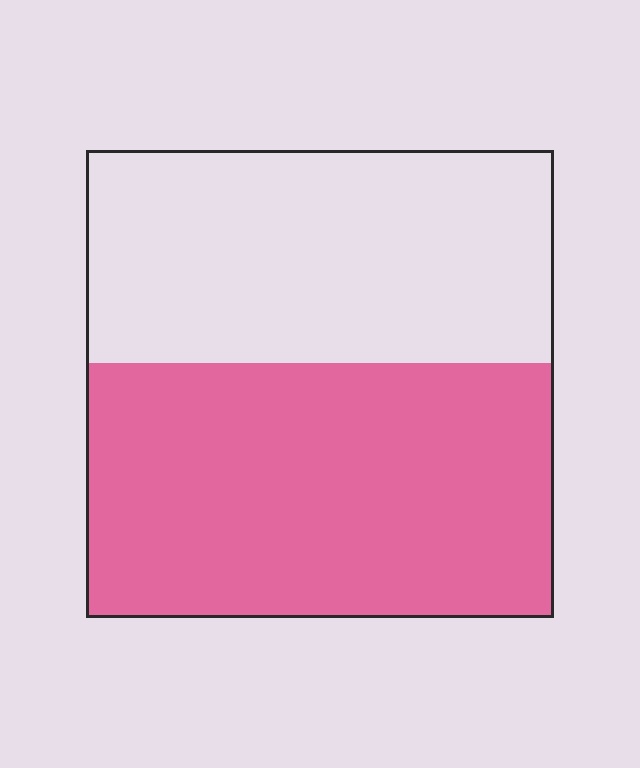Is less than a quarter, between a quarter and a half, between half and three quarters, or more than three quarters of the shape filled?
Between half and three quarters.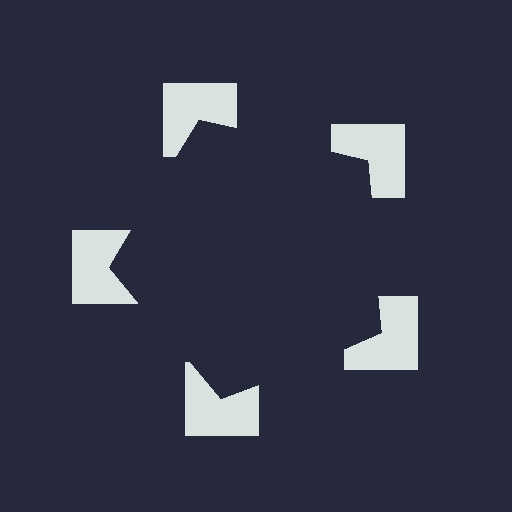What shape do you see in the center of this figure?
An illusory pentagon — its edges are inferred from the aligned wedge cuts in the notched squares, not physically drawn.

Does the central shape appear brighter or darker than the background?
It typically appears slightly darker than the background, even though no actual brightness change is drawn.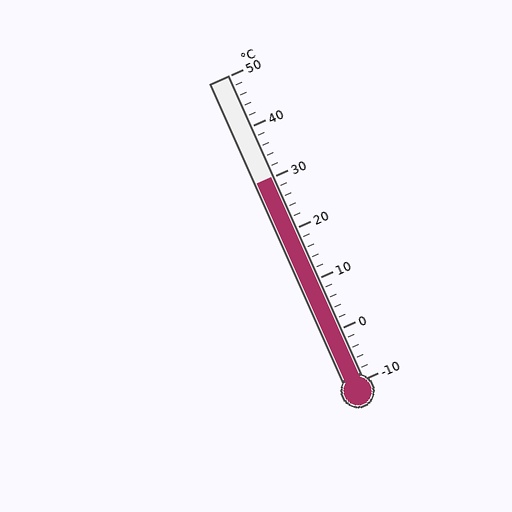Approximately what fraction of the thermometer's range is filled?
The thermometer is filled to approximately 65% of its range.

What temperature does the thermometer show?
The thermometer shows approximately 30°C.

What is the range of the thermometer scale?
The thermometer scale ranges from -10°C to 50°C.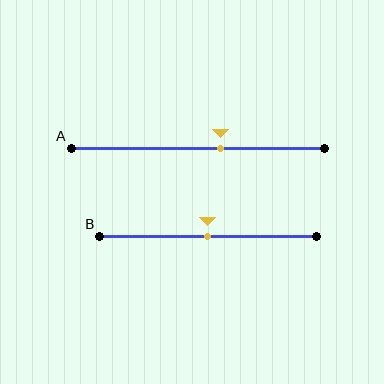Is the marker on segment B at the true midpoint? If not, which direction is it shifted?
Yes, the marker on segment B is at the true midpoint.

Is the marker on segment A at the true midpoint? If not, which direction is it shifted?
No, the marker on segment A is shifted to the right by about 9% of the segment length.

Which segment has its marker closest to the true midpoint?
Segment B has its marker closest to the true midpoint.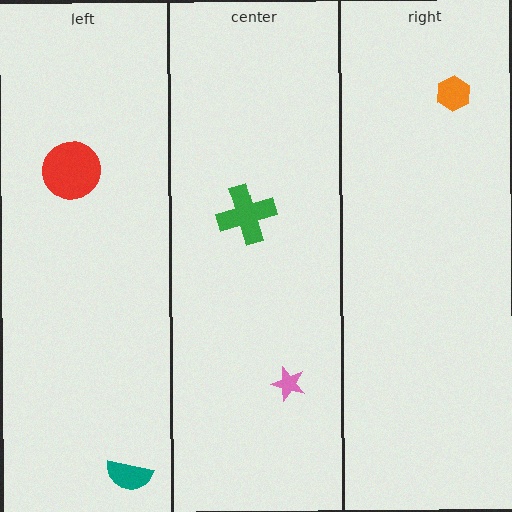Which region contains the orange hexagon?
The right region.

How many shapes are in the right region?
1.